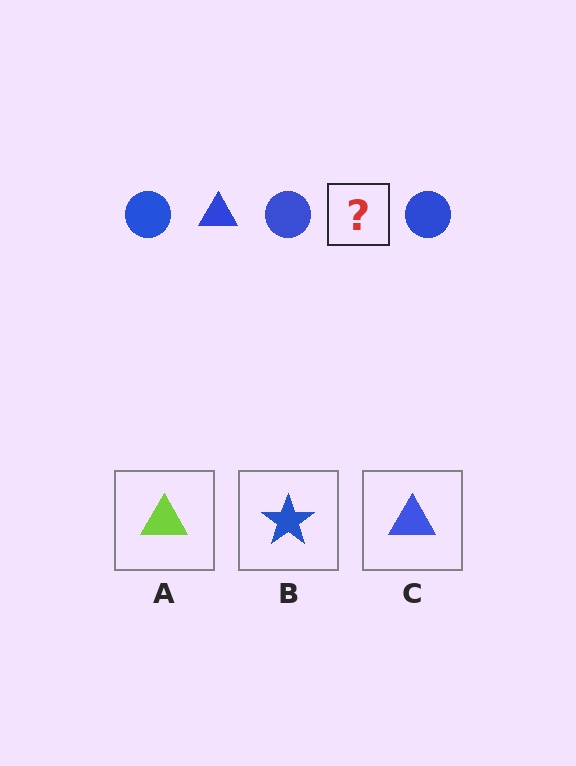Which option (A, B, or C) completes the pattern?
C.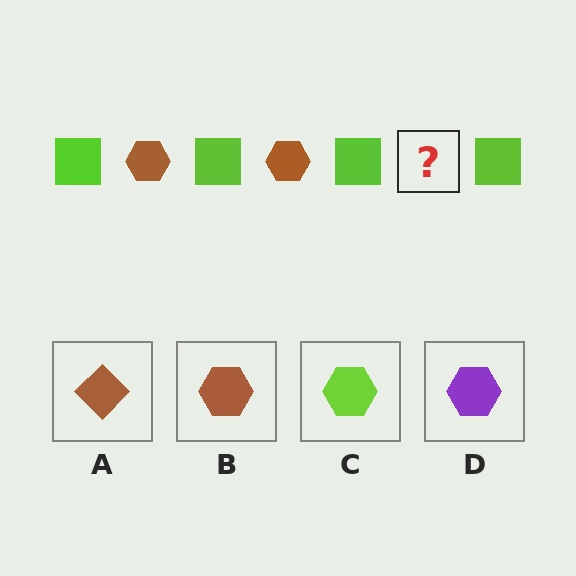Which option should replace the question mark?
Option B.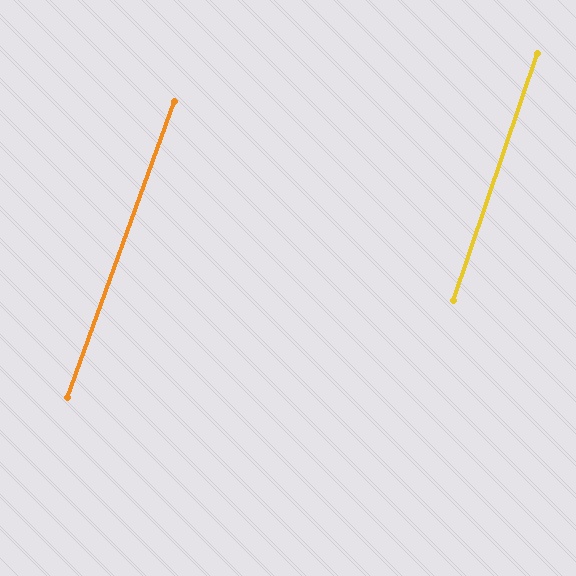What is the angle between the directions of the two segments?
Approximately 1 degree.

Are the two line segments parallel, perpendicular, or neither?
Parallel — their directions differ by only 1.2°.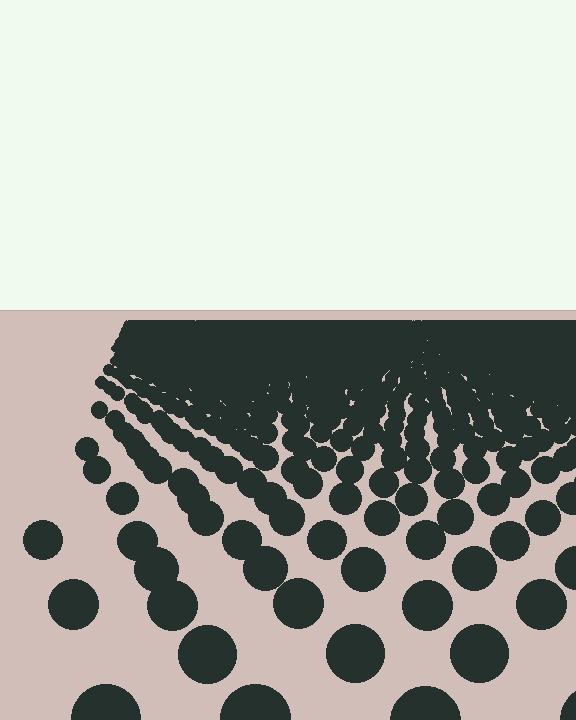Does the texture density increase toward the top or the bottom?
Density increases toward the top.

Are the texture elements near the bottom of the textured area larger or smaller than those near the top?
Larger. Near the bottom, elements are closer to the viewer and appear at a bigger on-screen size.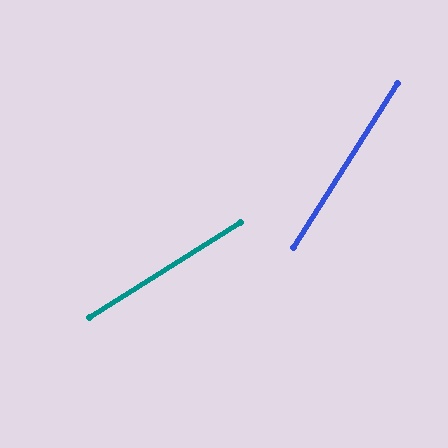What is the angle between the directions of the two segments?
Approximately 26 degrees.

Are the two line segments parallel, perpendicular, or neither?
Neither parallel nor perpendicular — they differ by about 26°.